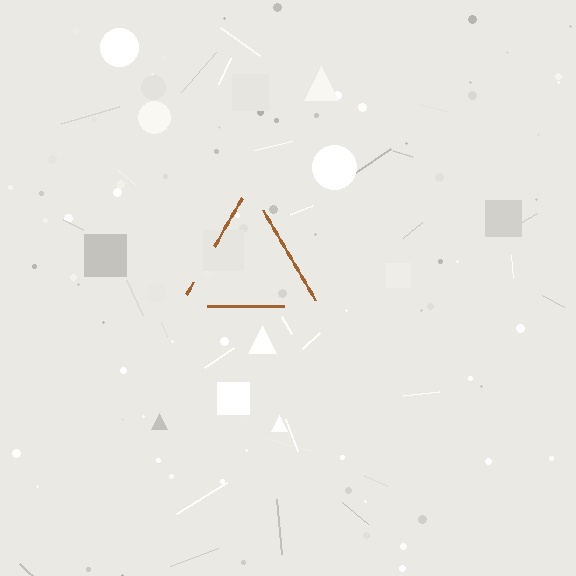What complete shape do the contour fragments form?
The contour fragments form a triangle.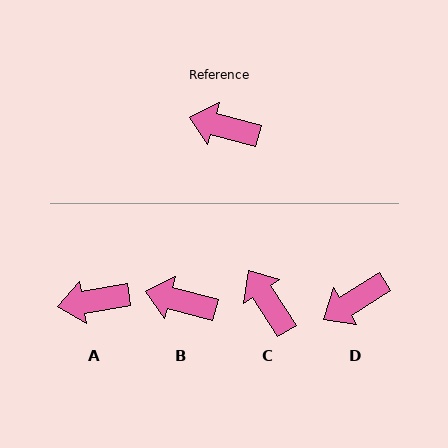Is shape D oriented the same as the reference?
No, it is off by about 47 degrees.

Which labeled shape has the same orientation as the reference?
B.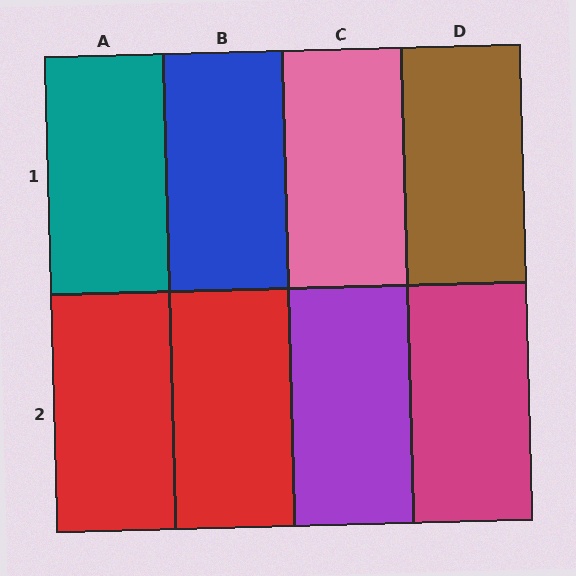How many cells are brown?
1 cell is brown.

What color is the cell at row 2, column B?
Red.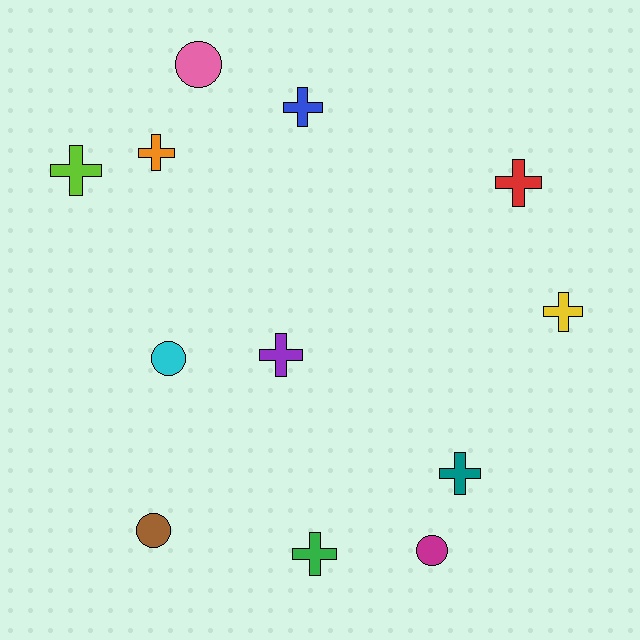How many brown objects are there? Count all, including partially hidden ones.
There is 1 brown object.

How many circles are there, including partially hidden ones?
There are 4 circles.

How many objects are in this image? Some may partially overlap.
There are 12 objects.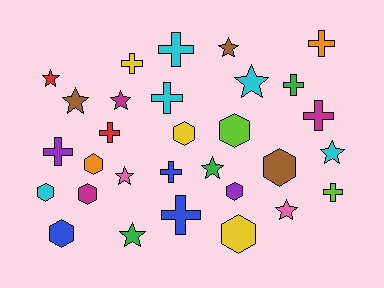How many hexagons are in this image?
There are 9 hexagons.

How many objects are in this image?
There are 30 objects.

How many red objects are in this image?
There are 2 red objects.